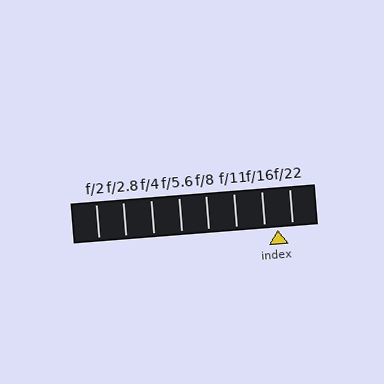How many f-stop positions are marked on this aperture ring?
There are 8 f-stop positions marked.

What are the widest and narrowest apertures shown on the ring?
The widest aperture shown is f/2 and the narrowest is f/22.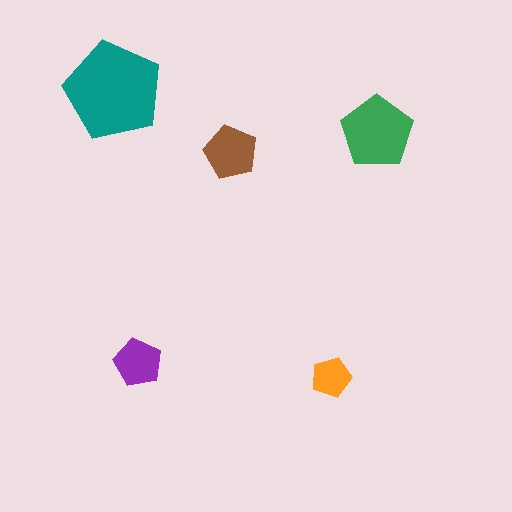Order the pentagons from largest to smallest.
the teal one, the green one, the brown one, the purple one, the orange one.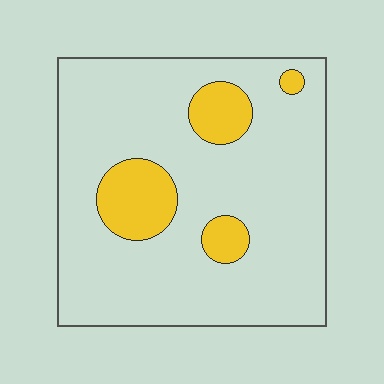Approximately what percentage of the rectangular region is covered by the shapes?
Approximately 15%.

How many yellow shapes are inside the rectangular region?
4.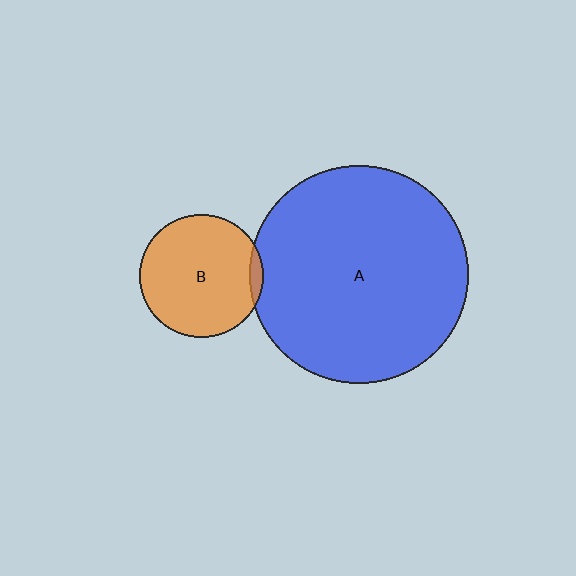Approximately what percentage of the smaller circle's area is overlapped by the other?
Approximately 5%.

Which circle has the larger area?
Circle A (blue).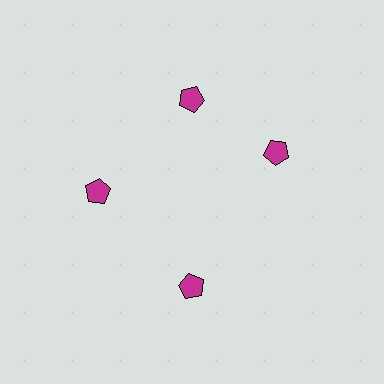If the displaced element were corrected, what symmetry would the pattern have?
It would have 4-fold rotational symmetry — the pattern would map onto itself every 90 degrees.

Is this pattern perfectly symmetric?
No. The 4 magenta pentagons are arranged in a ring, but one element near the 3 o'clock position is rotated out of alignment along the ring, breaking the 4-fold rotational symmetry.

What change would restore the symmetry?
The symmetry would be restored by rotating it back into even spacing with its neighbors so that all 4 pentagons sit at equal angles and equal distance from the center.